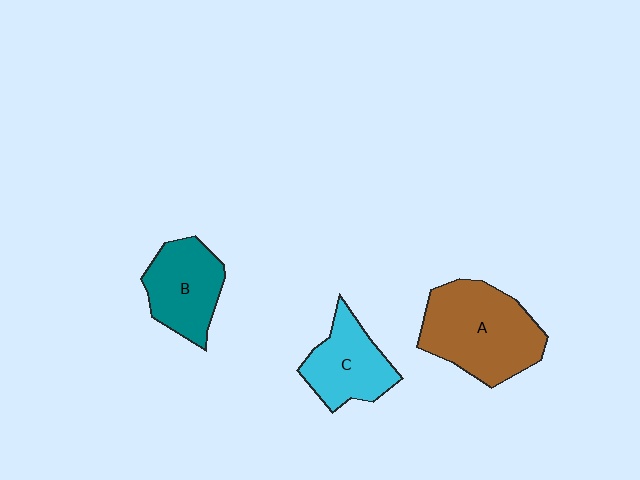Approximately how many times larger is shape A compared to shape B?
Approximately 1.5 times.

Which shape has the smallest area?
Shape C (cyan).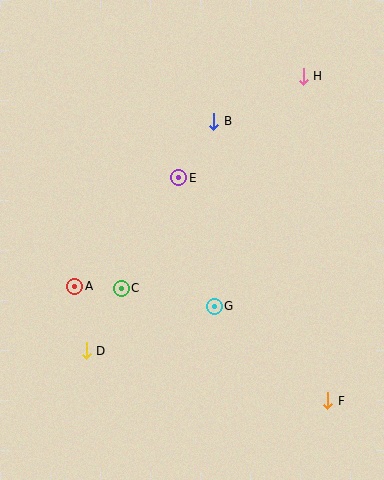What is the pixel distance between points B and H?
The distance between B and H is 100 pixels.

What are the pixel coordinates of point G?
Point G is at (214, 306).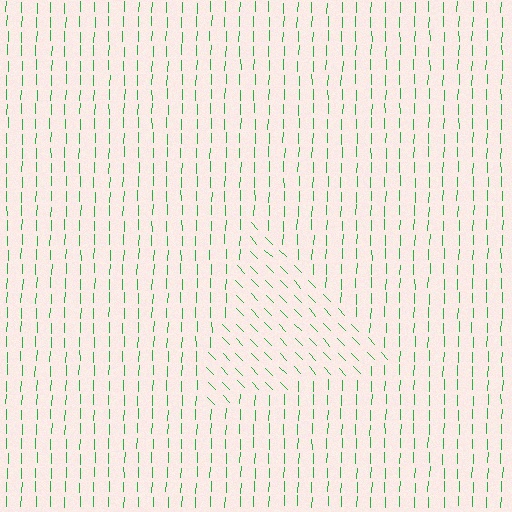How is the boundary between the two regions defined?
The boundary is defined purely by a change in line orientation (approximately 45 degrees difference). All lines are the same color and thickness.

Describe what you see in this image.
The image is filled with small green line segments. A triangle region in the image has lines oriented differently from the surrounding lines, creating a visible texture boundary.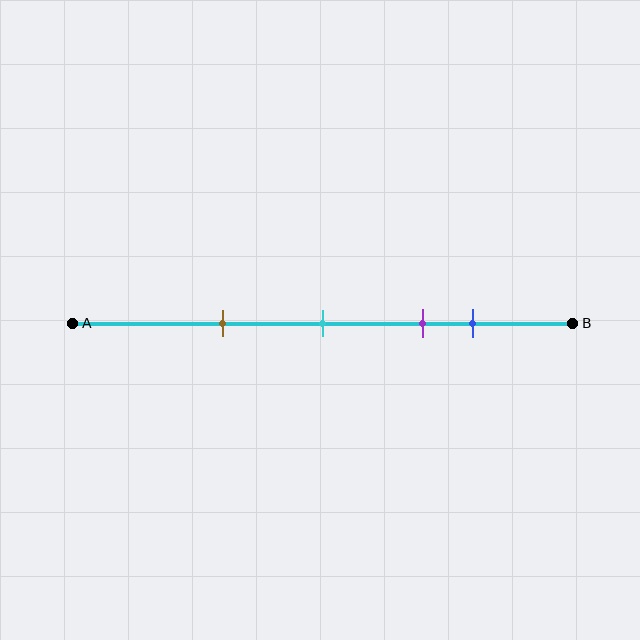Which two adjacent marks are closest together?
The purple and blue marks are the closest adjacent pair.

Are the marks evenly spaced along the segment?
No, the marks are not evenly spaced.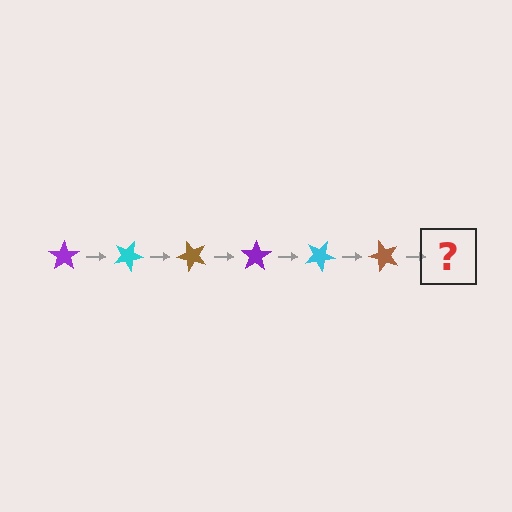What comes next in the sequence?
The next element should be a purple star, rotated 150 degrees from the start.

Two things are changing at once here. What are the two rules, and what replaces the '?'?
The two rules are that it rotates 25 degrees each step and the color cycles through purple, cyan, and brown. The '?' should be a purple star, rotated 150 degrees from the start.